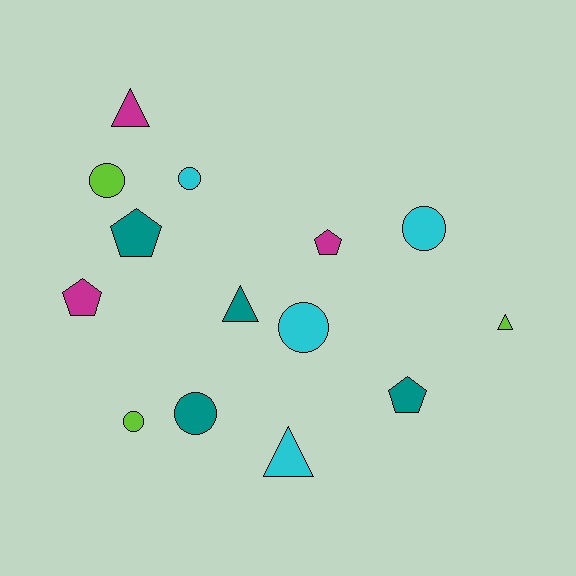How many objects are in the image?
There are 14 objects.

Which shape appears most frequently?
Circle, with 6 objects.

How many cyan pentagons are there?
There are no cyan pentagons.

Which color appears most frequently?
Teal, with 4 objects.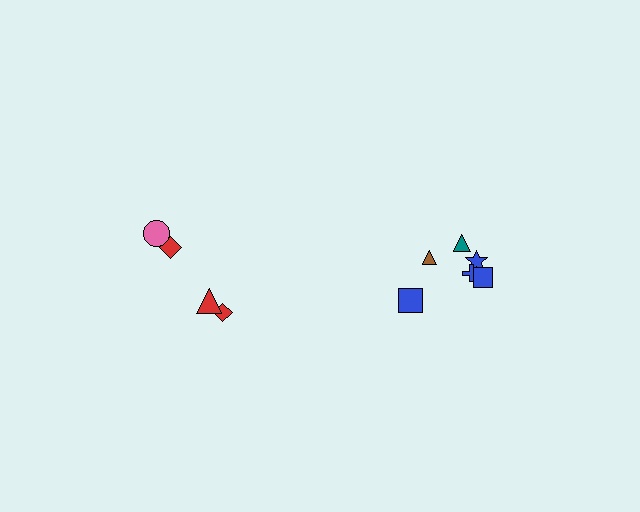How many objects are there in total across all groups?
There are 10 objects.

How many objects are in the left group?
There are 4 objects.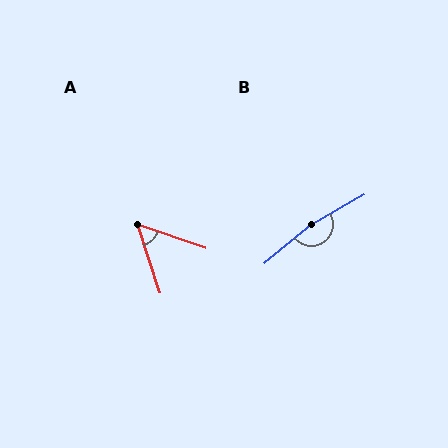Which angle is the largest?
B, at approximately 170 degrees.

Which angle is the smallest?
A, at approximately 53 degrees.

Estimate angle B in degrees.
Approximately 170 degrees.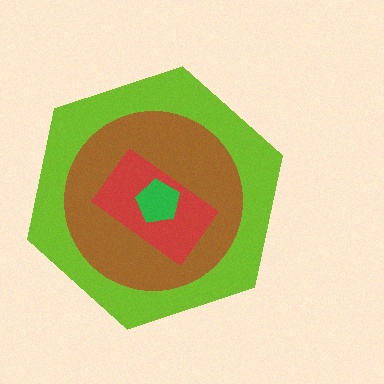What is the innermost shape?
The green pentagon.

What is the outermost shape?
The lime hexagon.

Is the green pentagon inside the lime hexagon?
Yes.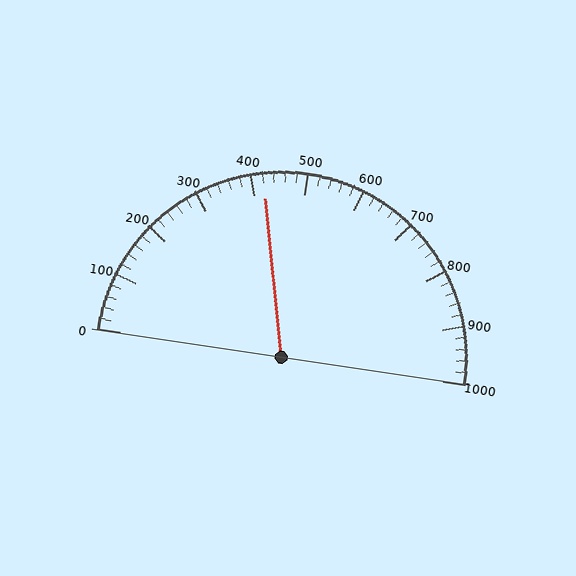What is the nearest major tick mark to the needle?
The nearest major tick mark is 400.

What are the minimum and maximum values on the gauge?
The gauge ranges from 0 to 1000.